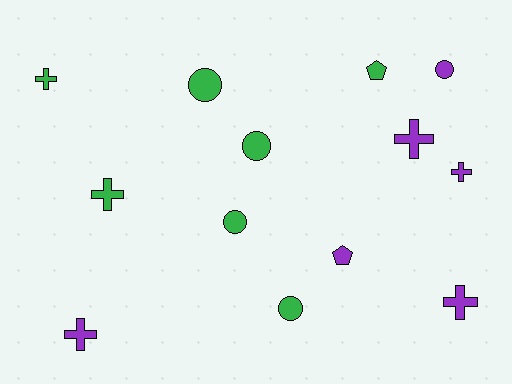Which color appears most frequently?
Green, with 7 objects.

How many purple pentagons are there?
There is 1 purple pentagon.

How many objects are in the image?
There are 13 objects.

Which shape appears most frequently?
Cross, with 6 objects.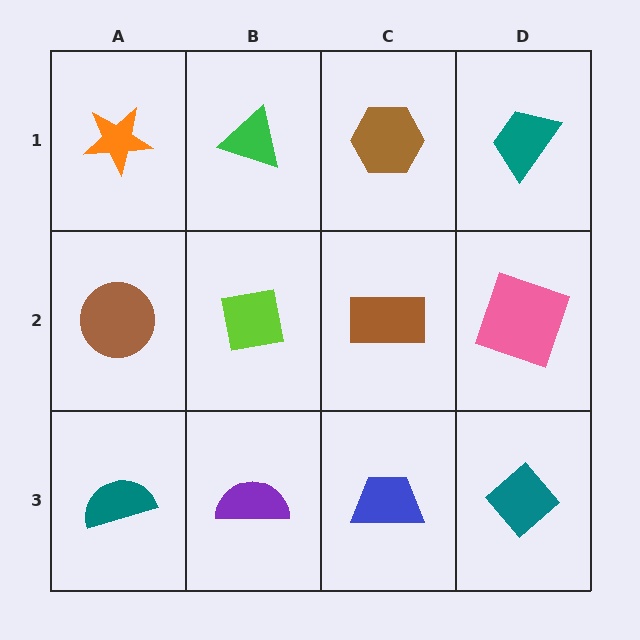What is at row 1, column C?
A brown hexagon.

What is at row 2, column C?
A brown rectangle.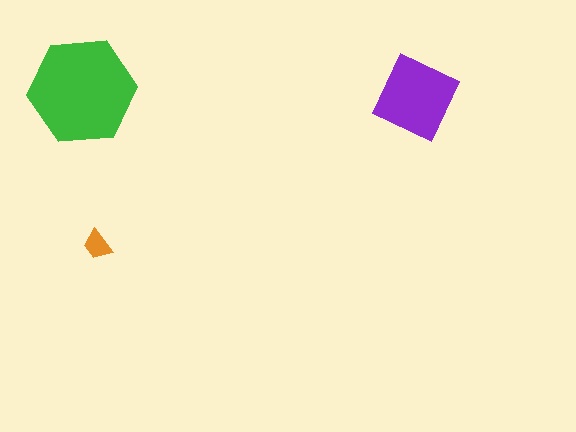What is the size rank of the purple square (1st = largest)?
2nd.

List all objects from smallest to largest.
The orange trapezoid, the purple square, the green hexagon.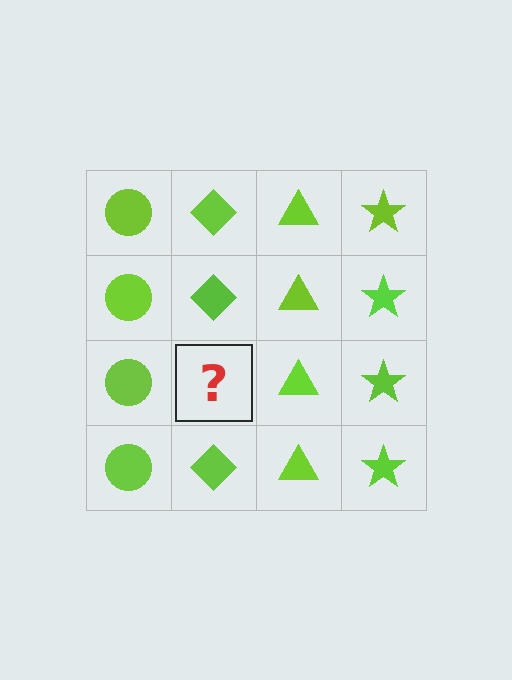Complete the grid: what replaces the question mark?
The question mark should be replaced with a lime diamond.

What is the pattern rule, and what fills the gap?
The rule is that each column has a consistent shape. The gap should be filled with a lime diamond.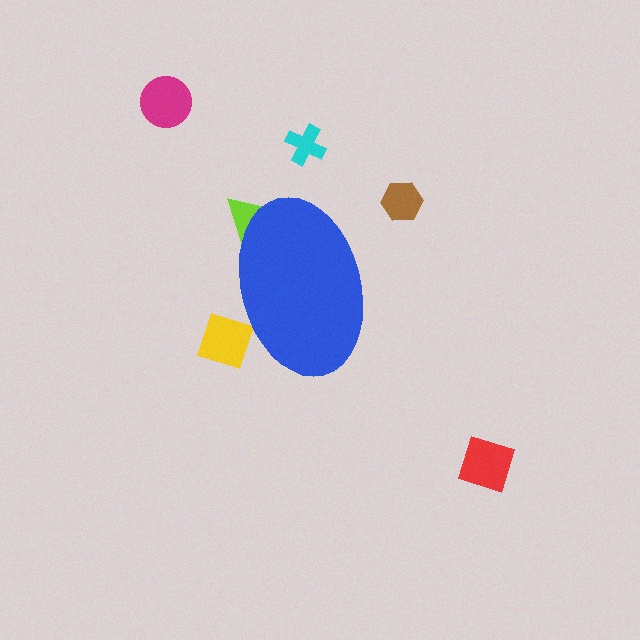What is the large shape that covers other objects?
A blue ellipse.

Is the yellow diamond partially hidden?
Yes, the yellow diamond is partially hidden behind the blue ellipse.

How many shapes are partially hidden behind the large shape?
2 shapes are partially hidden.